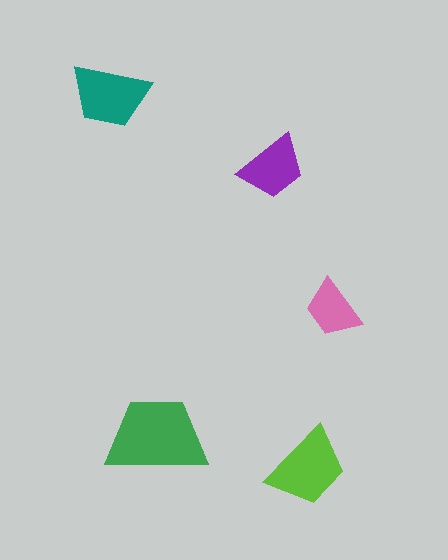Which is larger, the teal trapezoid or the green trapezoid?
The green one.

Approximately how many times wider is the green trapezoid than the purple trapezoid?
About 1.5 times wider.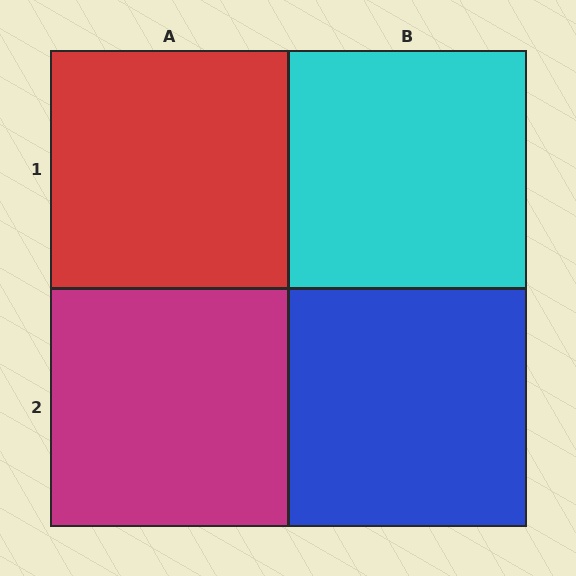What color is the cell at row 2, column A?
Magenta.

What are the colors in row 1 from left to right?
Red, cyan.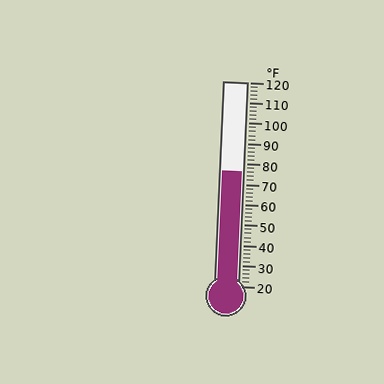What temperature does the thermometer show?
The thermometer shows approximately 76°F.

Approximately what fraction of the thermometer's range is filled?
The thermometer is filled to approximately 55% of its range.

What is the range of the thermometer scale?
The thermometer scale ranges from 20°F to 120°F.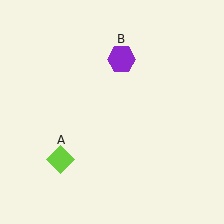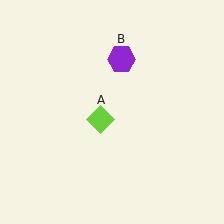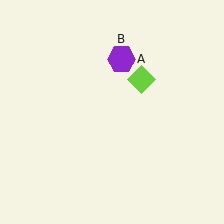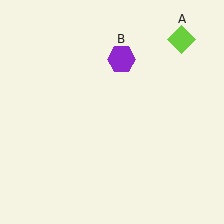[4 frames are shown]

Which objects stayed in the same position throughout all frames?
Purple hexagon (object B) remained stationary.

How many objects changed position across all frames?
1 object changed position: lime diamond (object A).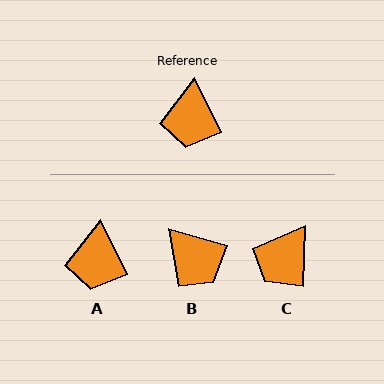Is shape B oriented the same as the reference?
No, it is off by about 48 degrees.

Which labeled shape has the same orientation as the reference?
A.